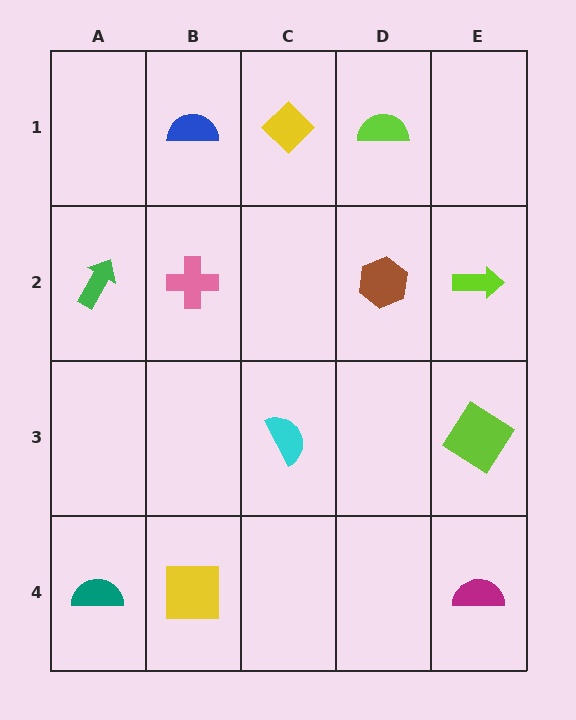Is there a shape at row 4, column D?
No, that cell is empty.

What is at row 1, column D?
A lime semicircle.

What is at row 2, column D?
A brown hexagon.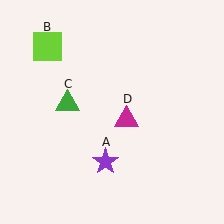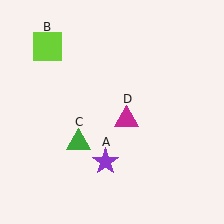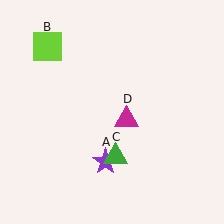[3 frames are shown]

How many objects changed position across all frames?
1 object changed position: green triangle (object C).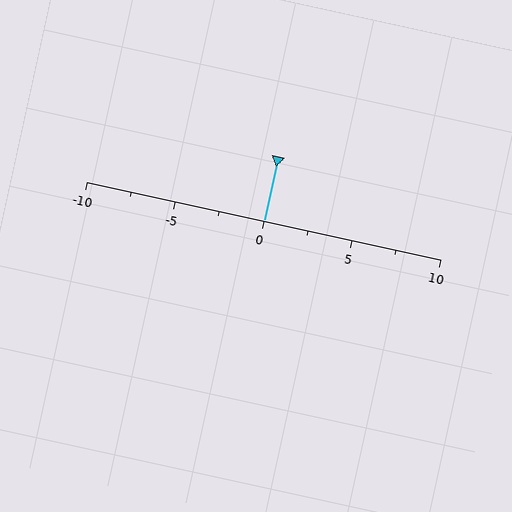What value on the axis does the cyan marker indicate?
The marker indicates approximately 0.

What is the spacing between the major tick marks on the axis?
The major ticks are spaced 5 apart.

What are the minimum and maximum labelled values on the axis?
The axis runs from -10 to 10.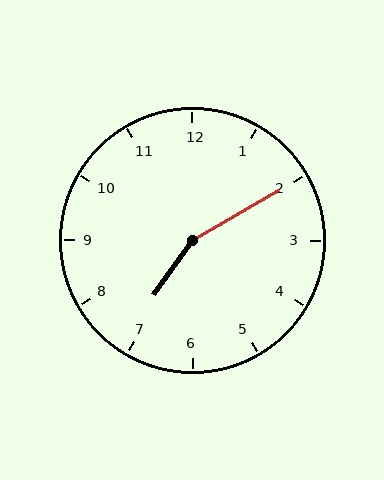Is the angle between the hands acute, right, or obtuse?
It is obtuse.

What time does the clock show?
7:10.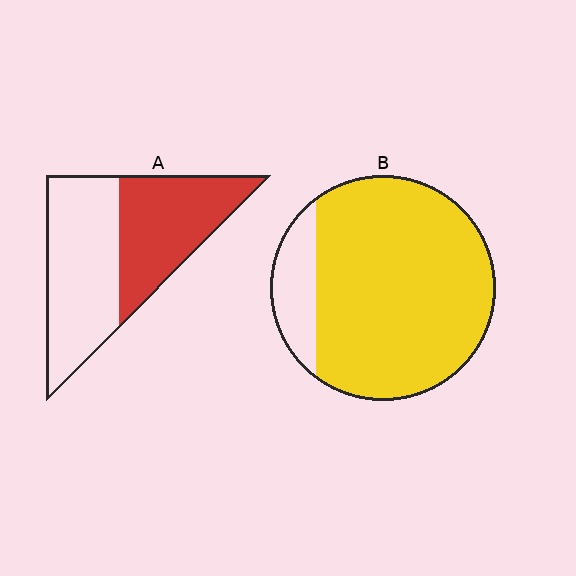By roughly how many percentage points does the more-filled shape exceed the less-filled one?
By roughly 40 percentage points (B over A).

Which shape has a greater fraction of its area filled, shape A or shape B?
Shape B.